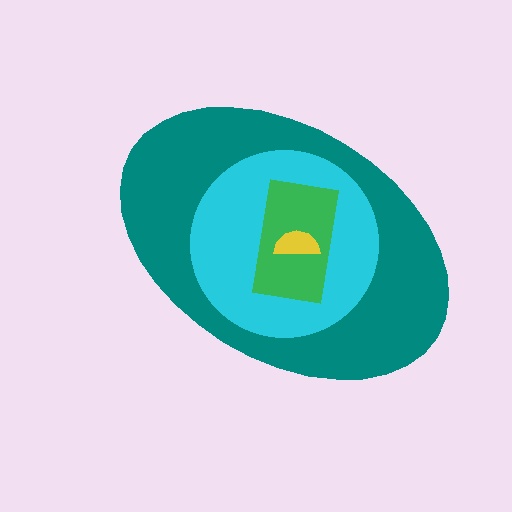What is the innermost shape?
The yellow semicircle.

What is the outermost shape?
The teal ellipse.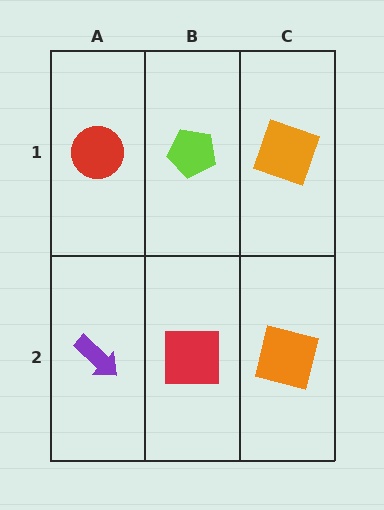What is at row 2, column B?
A red square.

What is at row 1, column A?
A red circle.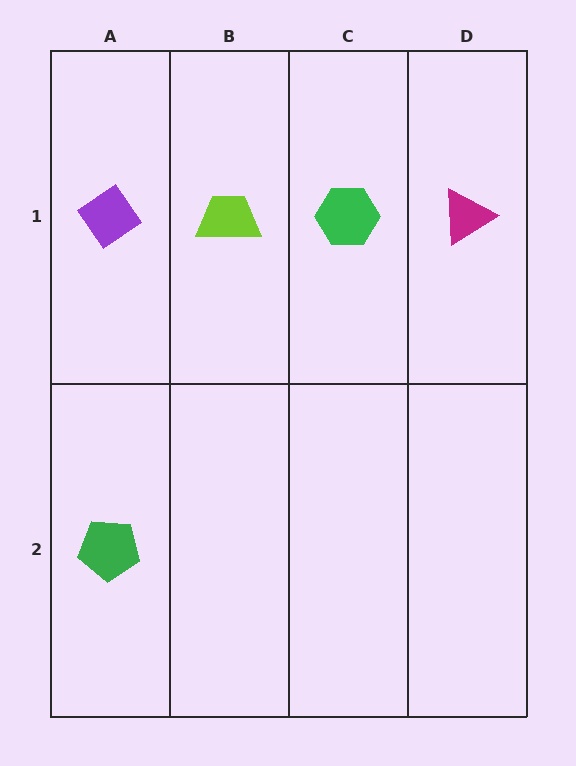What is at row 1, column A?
A purple diamond.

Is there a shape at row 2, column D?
No, that cell is empty.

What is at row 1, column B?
A lime trapezoid.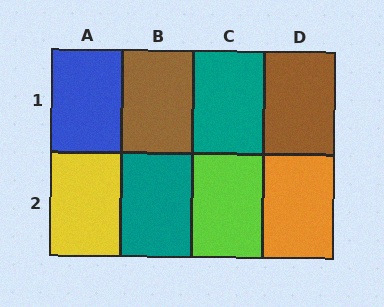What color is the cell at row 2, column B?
Teal.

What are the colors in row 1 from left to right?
Blue, brown, teal, brown.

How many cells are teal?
2 cells are teal.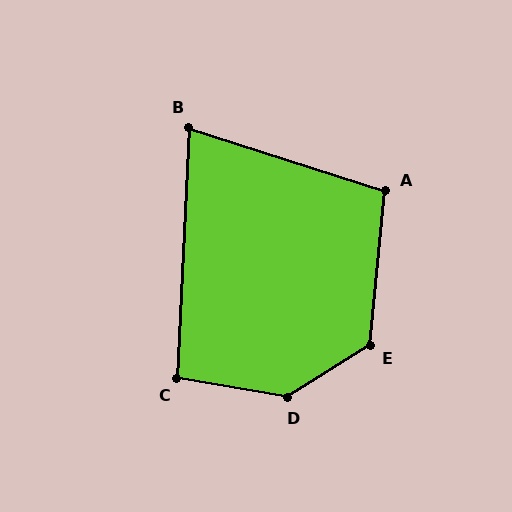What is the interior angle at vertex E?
Approximately 128 degrees (obtuse).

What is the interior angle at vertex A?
Approximately 102 degrees (obtuse).